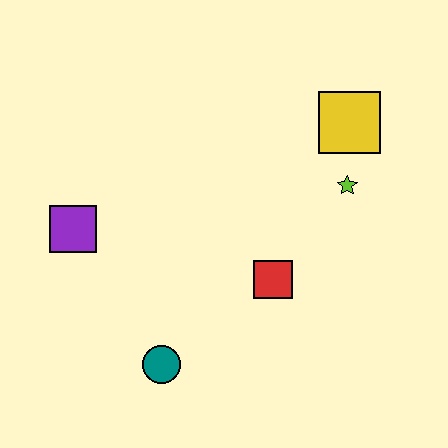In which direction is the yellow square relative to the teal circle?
The yellow square is above the teal circle.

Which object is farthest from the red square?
The purple square is farthest from the red square.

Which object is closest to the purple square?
The teal circle is closest to the purple square.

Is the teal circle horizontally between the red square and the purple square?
Yes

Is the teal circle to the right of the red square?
No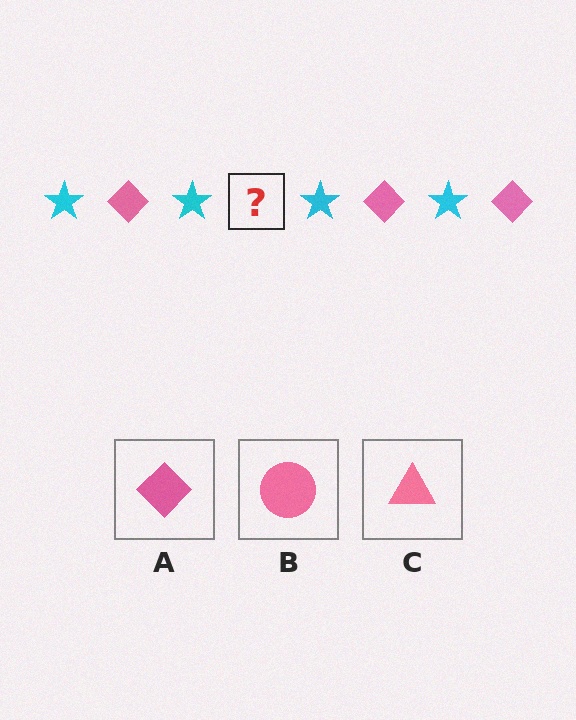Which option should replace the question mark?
Option A.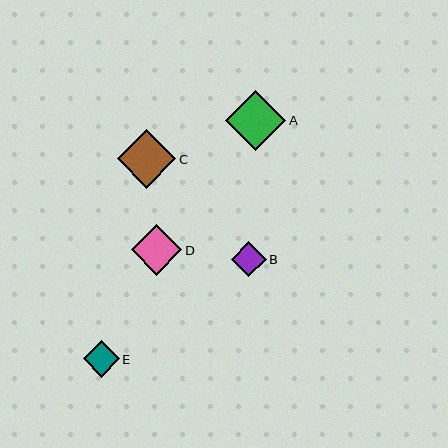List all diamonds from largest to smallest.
From largest to smallest: A, C, D, E, B.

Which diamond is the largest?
Diamond A is the largest with a size of approximately 60 pixels.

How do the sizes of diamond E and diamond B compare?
Diamond E and diamond B are approximately the same size.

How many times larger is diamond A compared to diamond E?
Diamond A is approximately 1.7 times the size of diamond E.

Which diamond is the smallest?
Diamond B is the smallest with a size of approximately 35 pixels.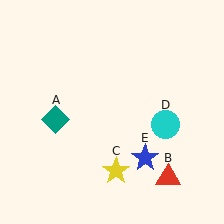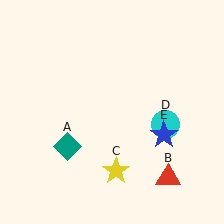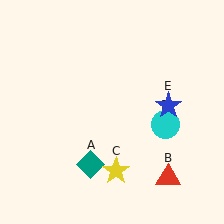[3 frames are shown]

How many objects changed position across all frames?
2 objects changed position: teal diamond (object A), blue star (object E).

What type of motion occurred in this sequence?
The teal diamond (object A), blue star (object E) rotated counterclockwise around the center of the scene.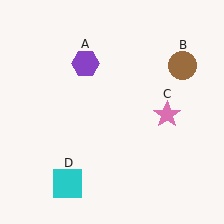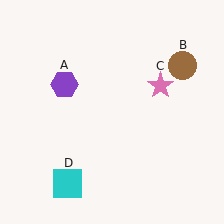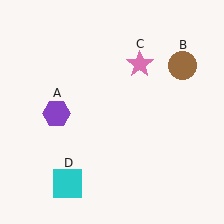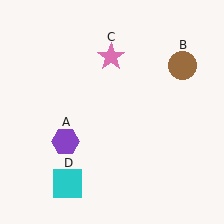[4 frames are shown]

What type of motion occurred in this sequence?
The purple hexagon (object A), pink star (object C) rotated counterclockwise around the center of the scene.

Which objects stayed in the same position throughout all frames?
Brown circle (object B) and cyan square (object D) remained stationary.